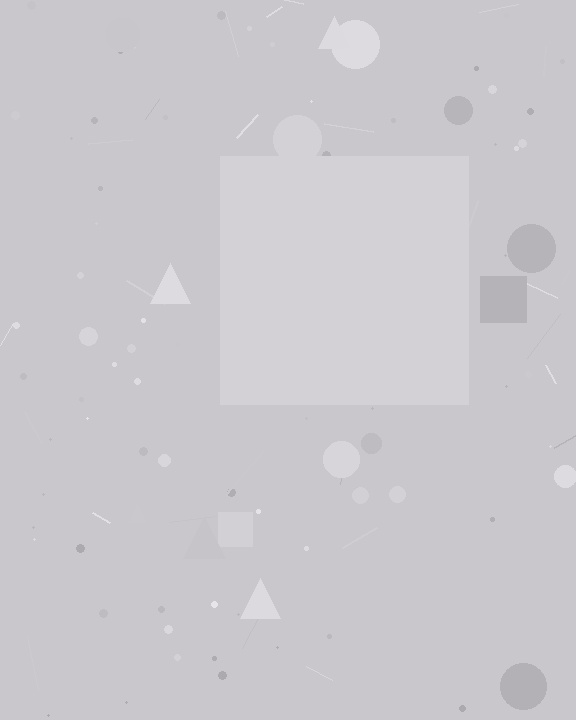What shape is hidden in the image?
A square is hidden in the image.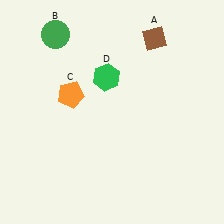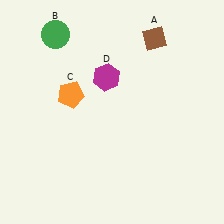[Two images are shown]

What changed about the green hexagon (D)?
In Image 1, D is green. In Image 2, it changed to magenta.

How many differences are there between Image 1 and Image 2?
There is 1 difference between the two images.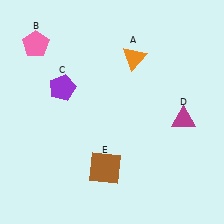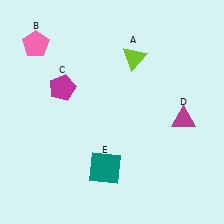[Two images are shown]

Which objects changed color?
A changed from orange to lime. C changed from purple to magenta. E changed from brown to teal.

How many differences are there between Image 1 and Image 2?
There are 3 differences between the two images.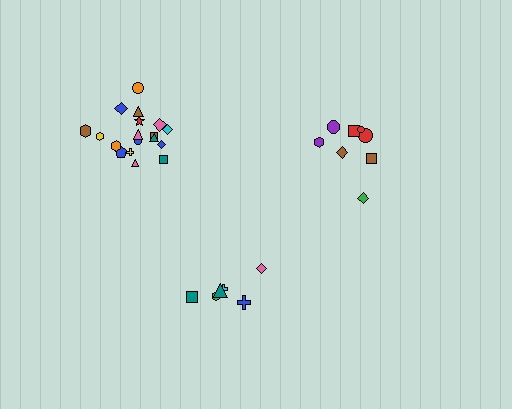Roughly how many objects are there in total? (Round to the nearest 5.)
Roughly 35 objects in total.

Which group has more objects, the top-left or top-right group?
The top-left group.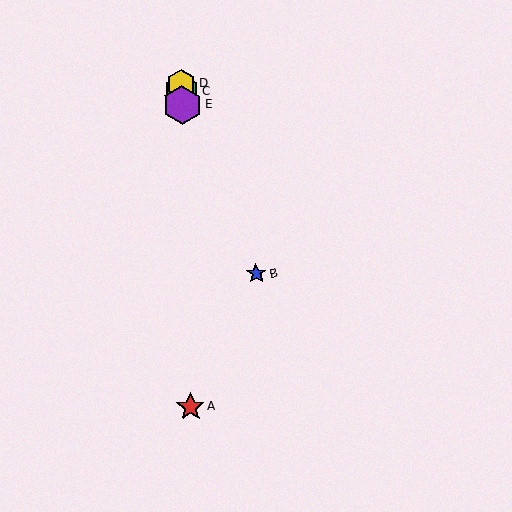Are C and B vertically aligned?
No, C is at x≈182 and B is at x≈256.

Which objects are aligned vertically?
Objects A, C, D, E are aligned vertically.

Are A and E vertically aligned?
Yes, both are at x≈191.